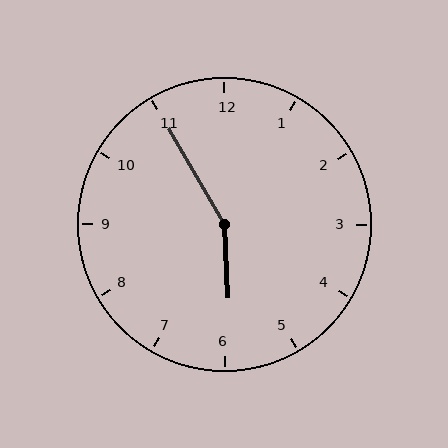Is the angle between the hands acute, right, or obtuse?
It is obtuse.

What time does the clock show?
5:55.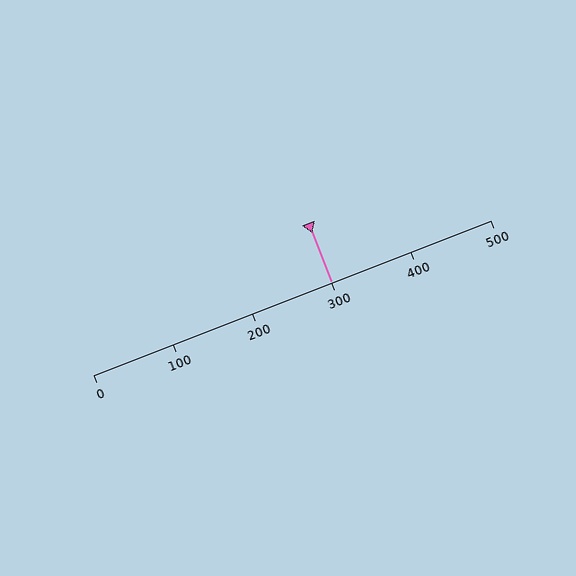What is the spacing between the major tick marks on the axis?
The major ticks are spaced 100 apart.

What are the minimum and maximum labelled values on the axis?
The axis runs from 0 to 500.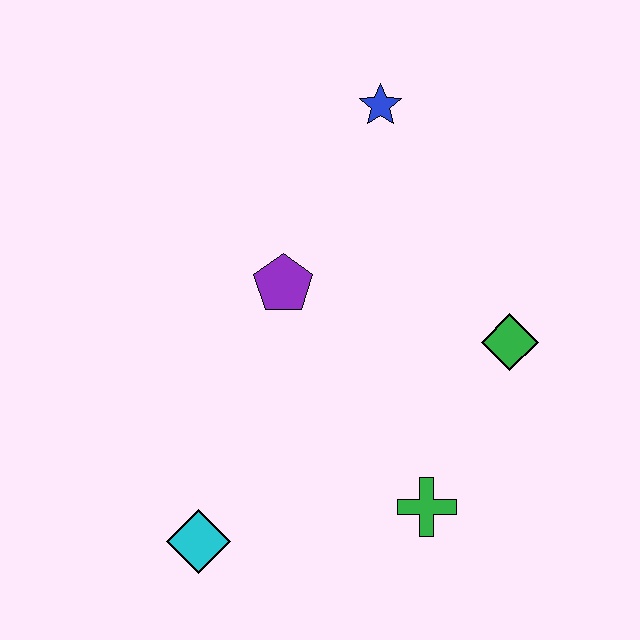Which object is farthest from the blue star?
The cyan diamond is farthest from the blue star.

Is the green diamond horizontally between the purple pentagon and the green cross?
No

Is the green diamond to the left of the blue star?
No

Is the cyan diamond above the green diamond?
No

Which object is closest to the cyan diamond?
The green cross is closest to the cyan diamond.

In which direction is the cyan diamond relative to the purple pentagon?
The cyan diamond is below the purple pentagon.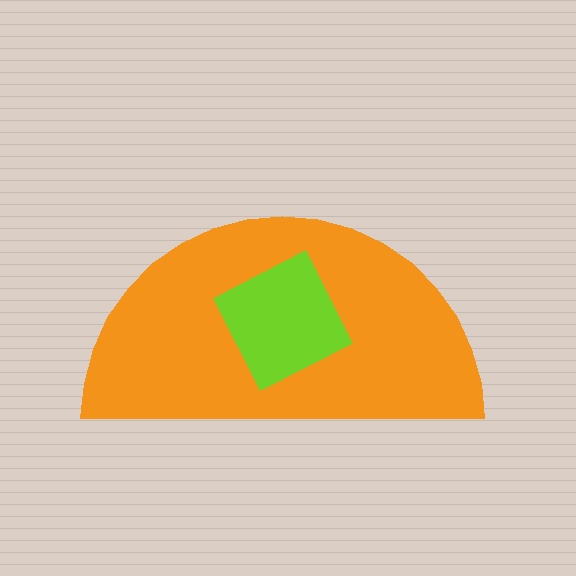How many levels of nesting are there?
2.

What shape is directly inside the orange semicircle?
The lime square.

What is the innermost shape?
The lime square.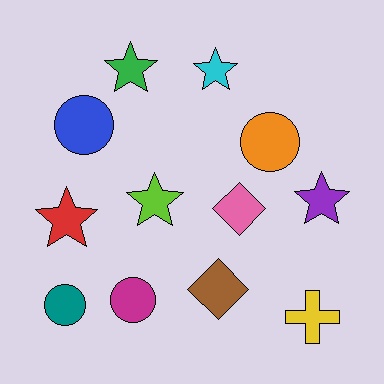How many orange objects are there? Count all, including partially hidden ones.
There is 1 orange object.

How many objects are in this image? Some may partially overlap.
There are 12 objects.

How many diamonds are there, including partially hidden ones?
There are 2 diamonds.